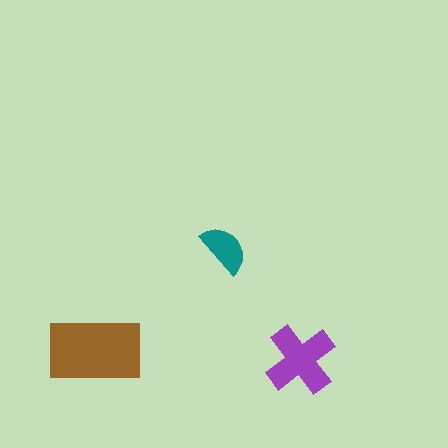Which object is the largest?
The brown rectangle.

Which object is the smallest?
The teal semicircle.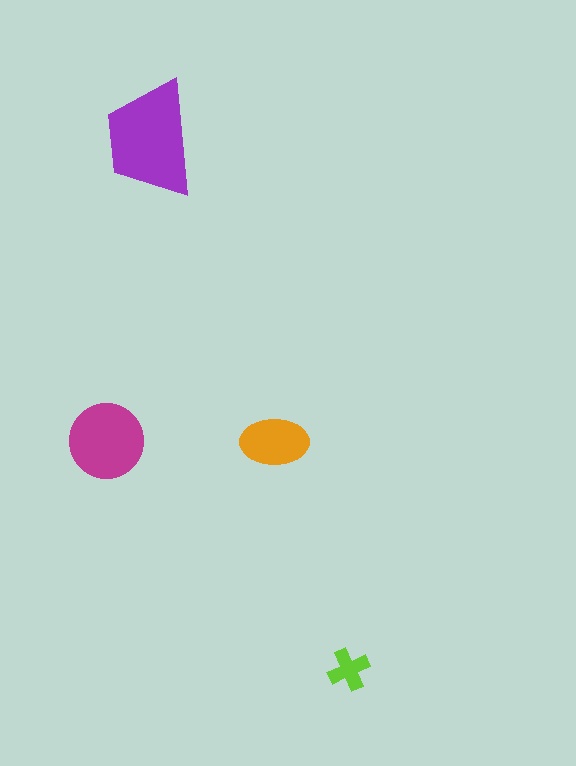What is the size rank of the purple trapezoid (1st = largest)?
1st.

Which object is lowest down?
The lime cross is bottommost.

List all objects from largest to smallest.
The purple trapezoid, the magenta circle, the orange ellipse, the lime cross.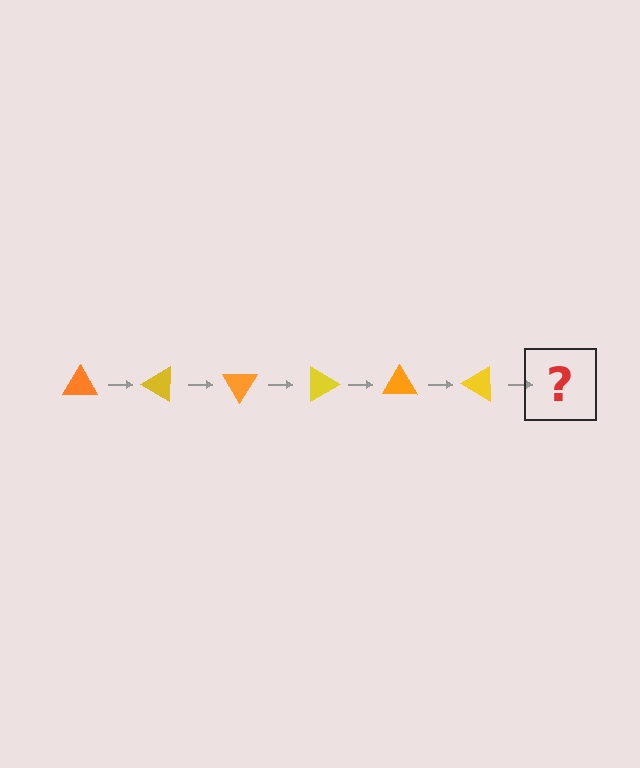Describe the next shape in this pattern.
It should be an orange triangle, rotated 180 degrees from the start.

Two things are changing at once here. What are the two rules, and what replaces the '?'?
The two rules are that it rotates 30 degrees each step and the color cycles through orange and yellow. The '?' should be an orange triangle, rotated 180 degrees from the start.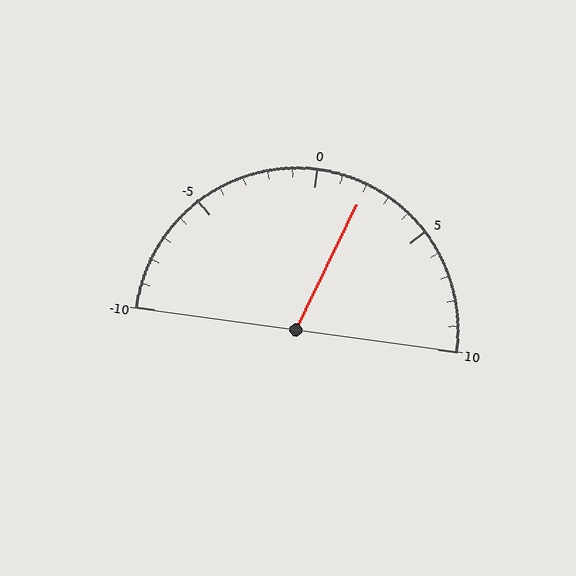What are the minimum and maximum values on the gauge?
The gauge ranges from -10 to 10.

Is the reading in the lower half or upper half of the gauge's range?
The reading is in the upper half of the range (-10 to 10).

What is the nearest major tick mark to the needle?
The nearest major tick mark is 0.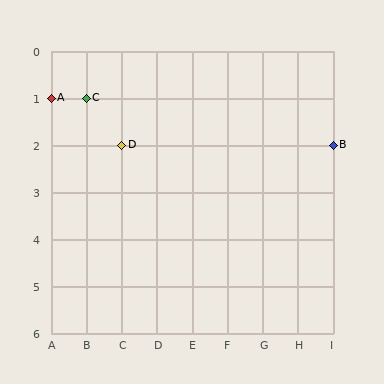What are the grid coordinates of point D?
Point D is at grid coordinates (C, 2).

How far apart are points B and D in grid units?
Points B and D are 6 columns apart.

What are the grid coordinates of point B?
Point B is at grid coordinates (I, 2).